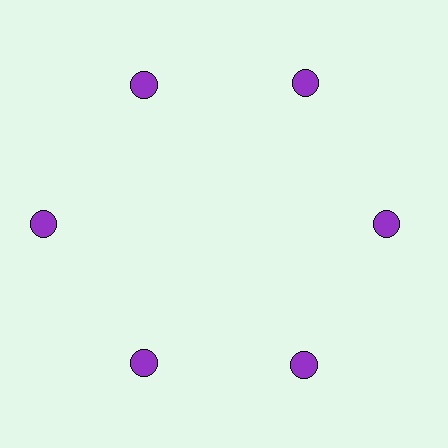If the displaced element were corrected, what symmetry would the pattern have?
It would have 6-fold rotational symmetry — the pattern would map onto itself every 60 degrees.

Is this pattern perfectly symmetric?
No. The 6 purple circles are arranged in a ring, but one element near the 9 o'clock position is pushed outward from the center, breaking the 6-fold rotational symmetry.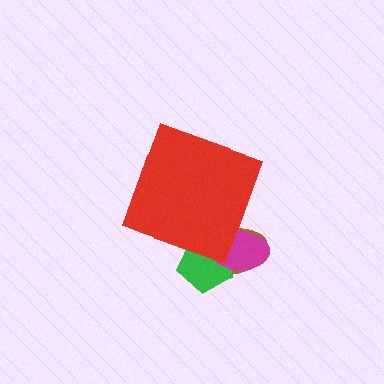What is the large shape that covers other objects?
A red diamond.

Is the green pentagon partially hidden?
Yes, the green pentagon is partially hidden behind the red diamond.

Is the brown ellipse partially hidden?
Yes, the brown ellipse is partially hidden behind the red diamond.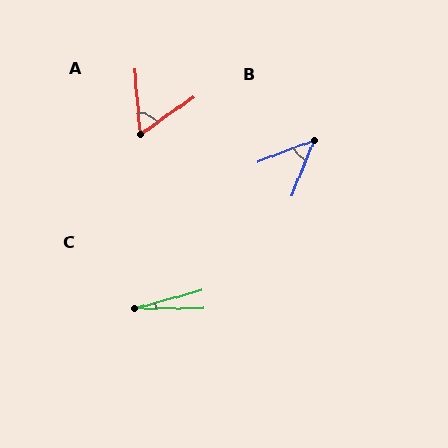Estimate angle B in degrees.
Approximately 47 degrees.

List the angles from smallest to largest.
C (15°), B (47°), A (59°).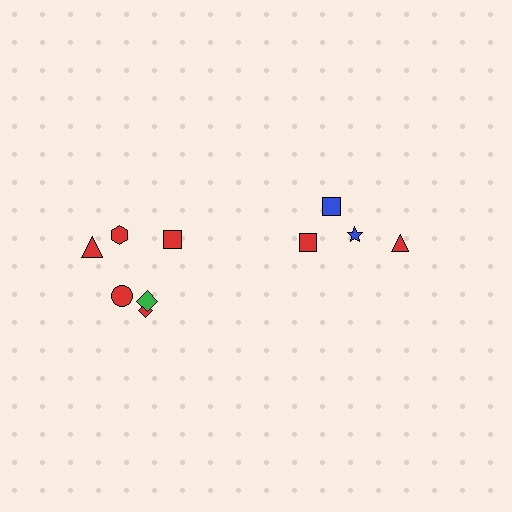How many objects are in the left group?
There are 6 objects.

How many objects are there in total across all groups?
There are 10 objects.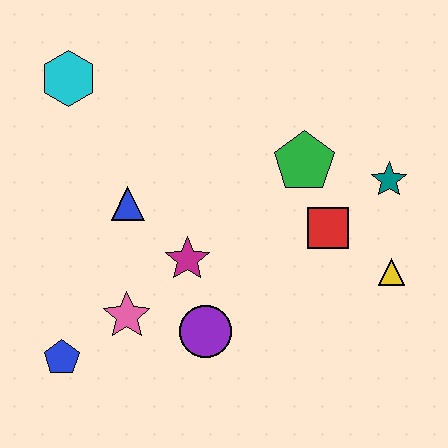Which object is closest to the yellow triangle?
The red square is closest to the yellow triangle.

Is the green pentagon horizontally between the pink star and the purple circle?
No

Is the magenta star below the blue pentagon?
No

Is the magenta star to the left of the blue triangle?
No